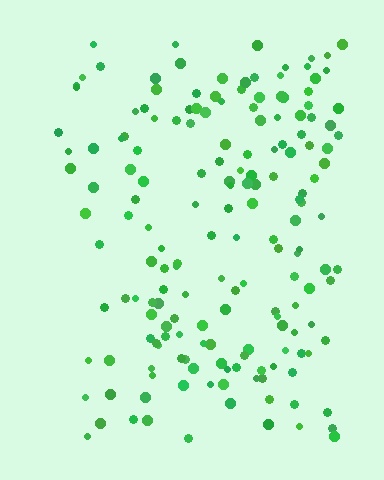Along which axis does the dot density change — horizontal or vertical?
Horizontal.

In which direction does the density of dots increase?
From left to right, with the right side densest.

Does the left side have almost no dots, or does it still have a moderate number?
Still a moderate number, just noticeably fewer than the right.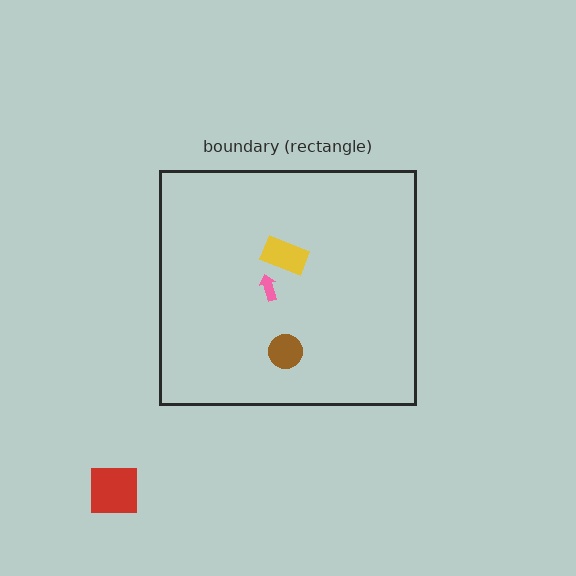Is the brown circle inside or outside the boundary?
Inside.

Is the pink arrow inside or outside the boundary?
Inside.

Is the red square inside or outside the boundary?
Outside.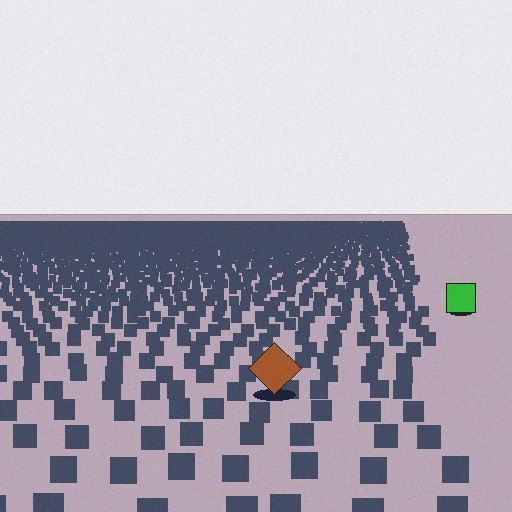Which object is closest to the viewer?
The brown diamond is closest. The texture marks near it are larger and more spread out.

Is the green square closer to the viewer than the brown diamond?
No. The brown diamond is closer — you can tell from the texture gradient: the ground texture is coarser near it.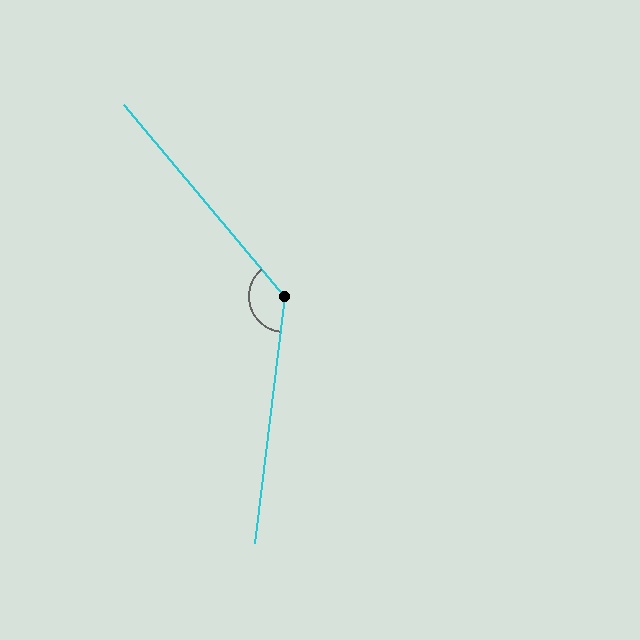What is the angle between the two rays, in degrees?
Approximately 133 degrees.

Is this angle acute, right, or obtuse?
It is obtuse.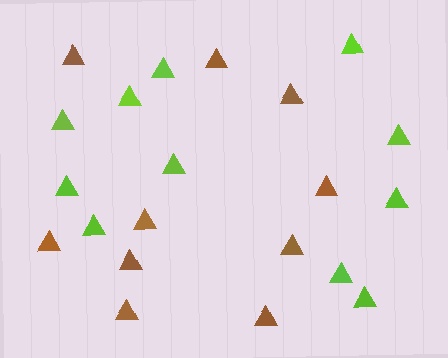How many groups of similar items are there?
There are 2 groups: one group of lime triangles (11) and one group of brown triangles (10).